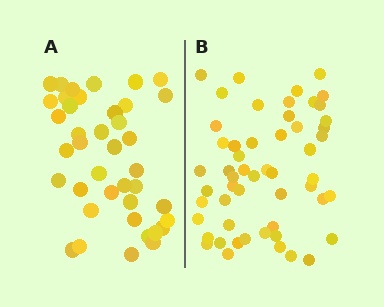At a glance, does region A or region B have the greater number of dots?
Region B (the right region) has more dots.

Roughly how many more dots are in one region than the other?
Region B has approximately 15 more dots than region A.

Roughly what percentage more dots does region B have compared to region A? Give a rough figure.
About 35% more.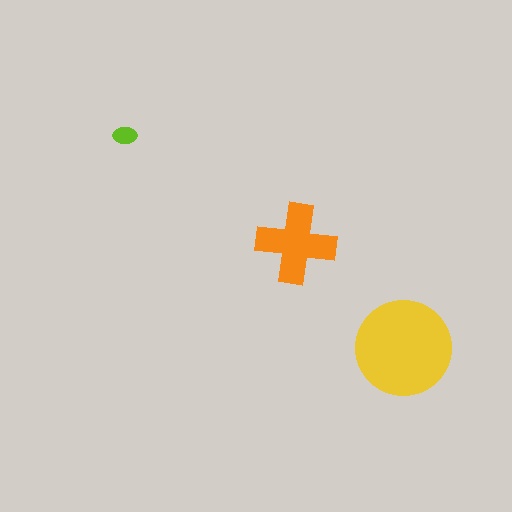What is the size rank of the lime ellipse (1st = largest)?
3rd.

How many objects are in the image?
There are 3 objects in the image.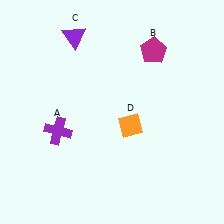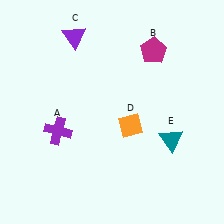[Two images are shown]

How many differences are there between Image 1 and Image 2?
There is 1 difference between the two images.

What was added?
A teal triangle (E) was added in Image 2.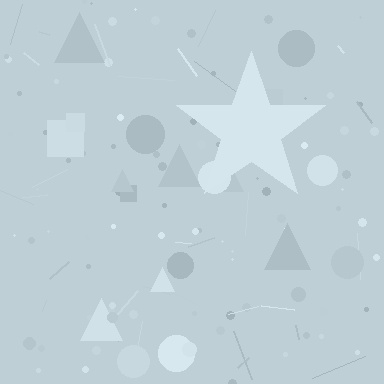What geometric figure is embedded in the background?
A star is embedded in the background.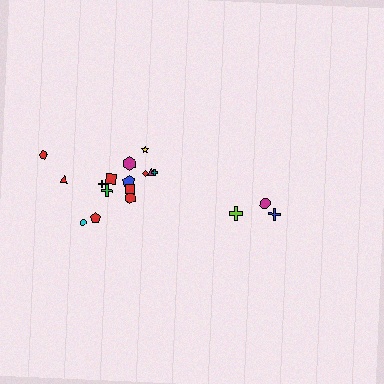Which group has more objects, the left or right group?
The left group.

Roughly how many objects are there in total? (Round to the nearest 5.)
Roughly 20 objects in total.